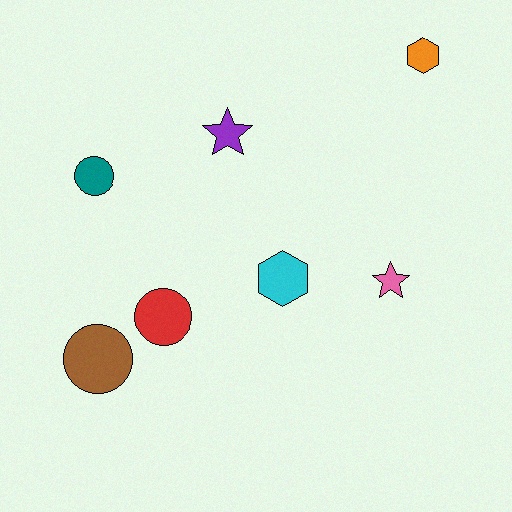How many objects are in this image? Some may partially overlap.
There are 7 objects.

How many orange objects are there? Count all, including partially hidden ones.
There is 1 orange object.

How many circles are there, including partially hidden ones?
There are 3 circles.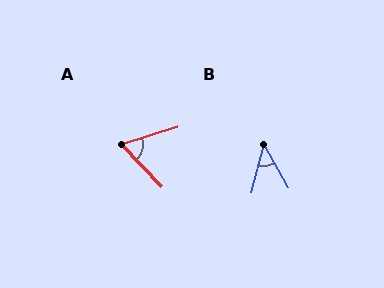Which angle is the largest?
A, at approximately 63 degrees.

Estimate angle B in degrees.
Approximately 44 degrees.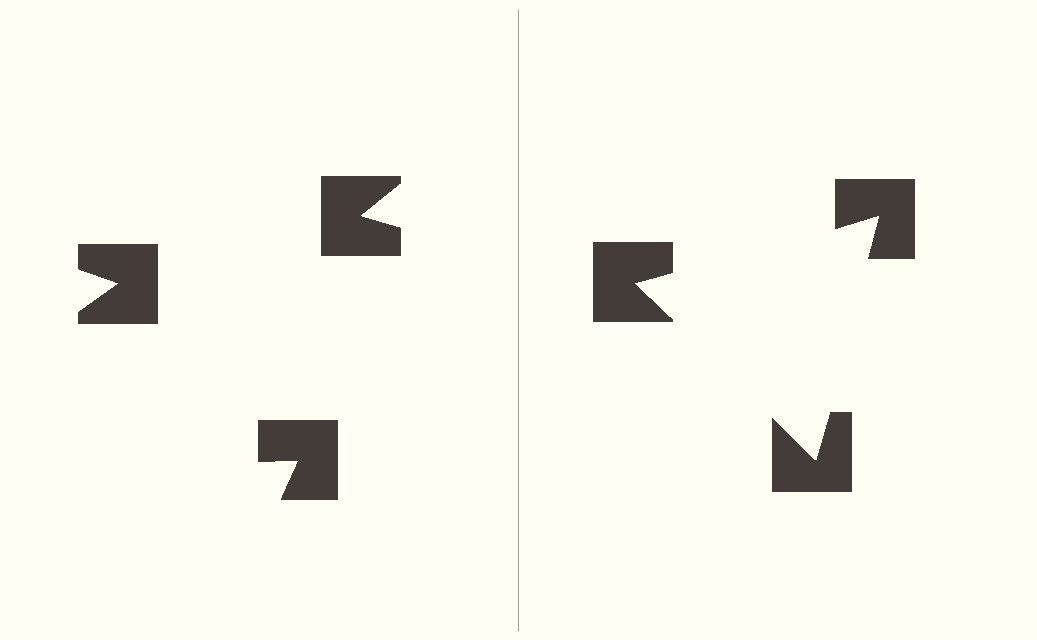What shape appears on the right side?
An illusory triangle.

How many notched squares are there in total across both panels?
6 — 3 on each side.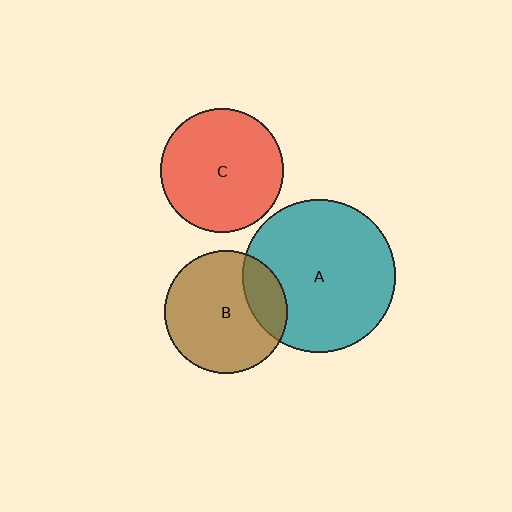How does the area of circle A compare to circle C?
Approximately 1.5 times.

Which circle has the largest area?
Circle A (teal).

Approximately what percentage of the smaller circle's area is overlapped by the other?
Approximately 20%.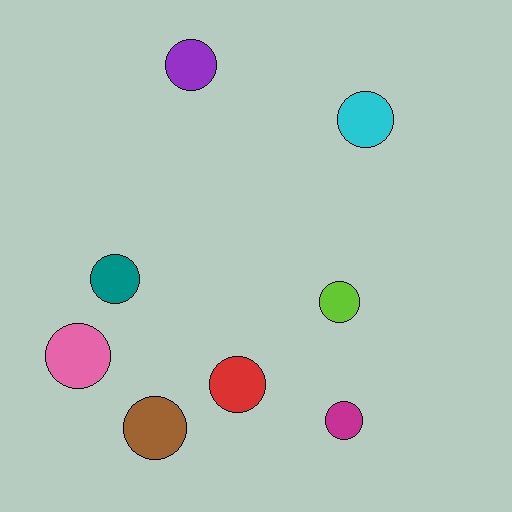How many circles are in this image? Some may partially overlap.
There are 8 circles.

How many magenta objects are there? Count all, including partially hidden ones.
There is 1 magenta object.